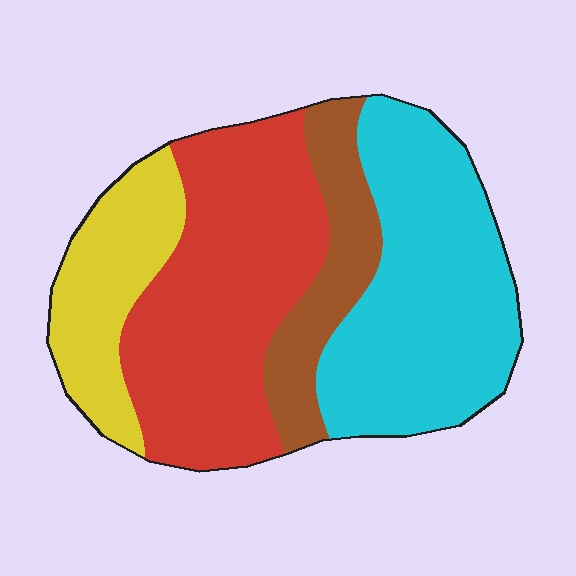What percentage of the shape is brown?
Brown takes up about one eighth (1/8) of the shape.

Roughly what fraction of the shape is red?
Red takes up about three eighths (3/8) of the shape.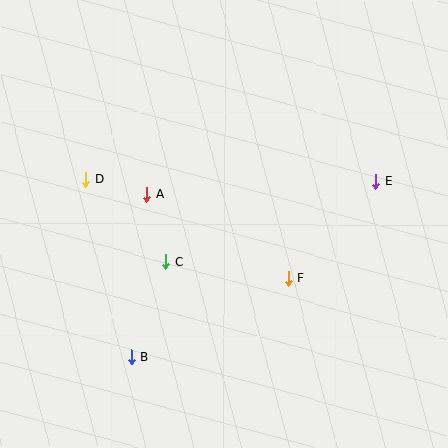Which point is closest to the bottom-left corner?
Point B is closest to the bottom-left corner.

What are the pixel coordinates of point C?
Point C is at (165, 261).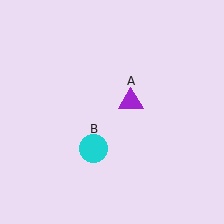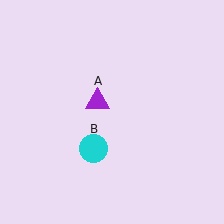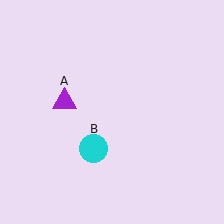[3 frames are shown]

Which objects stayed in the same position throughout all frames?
Cyan circle (object B) remained stationary.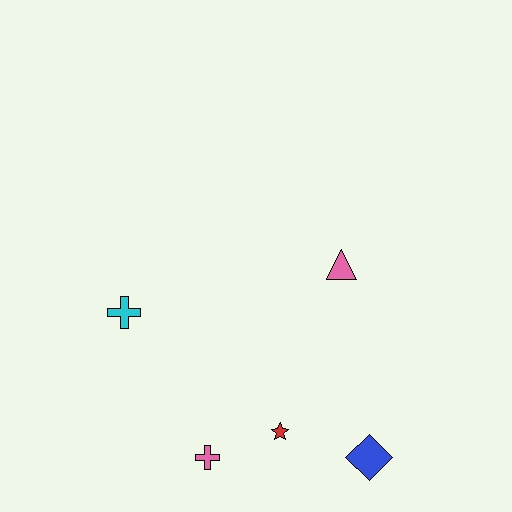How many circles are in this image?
There are no circles.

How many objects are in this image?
There are 5 objects.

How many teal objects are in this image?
There are no teal objects.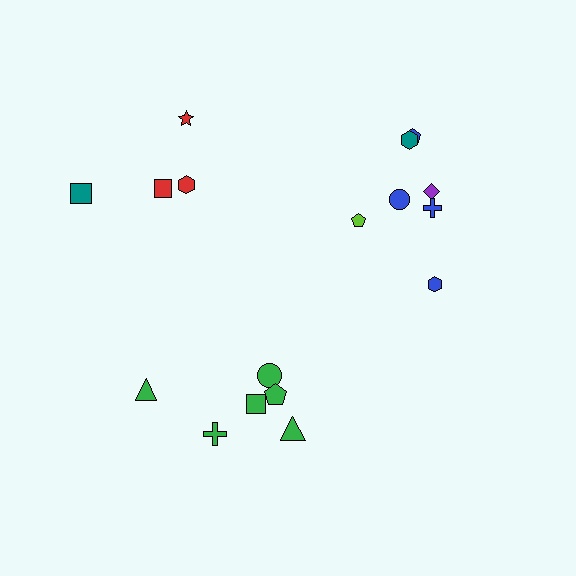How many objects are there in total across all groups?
There are 17 objects.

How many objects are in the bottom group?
There are 6 objects.